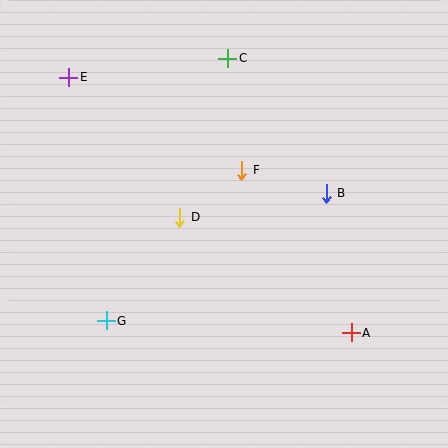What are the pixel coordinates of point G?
Point G is at (106, 321).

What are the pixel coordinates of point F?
Point F is at (242, 170).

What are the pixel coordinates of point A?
Point A is at (351, 333).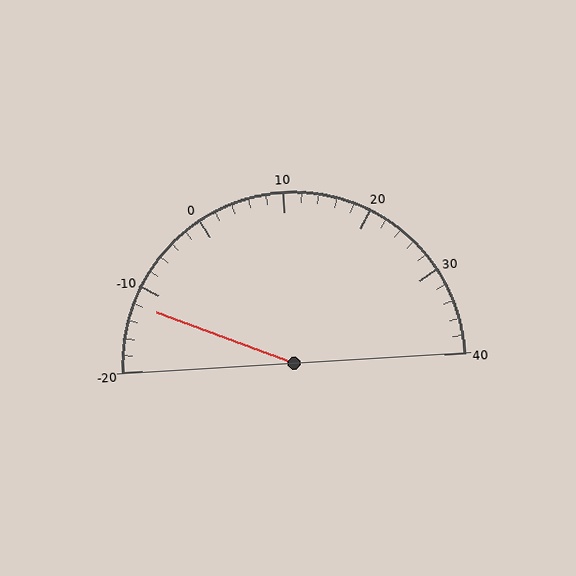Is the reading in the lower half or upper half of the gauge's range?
The reading is in the lower half of the range (-20 to 40).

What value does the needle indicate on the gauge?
The needle indicates approximately -12.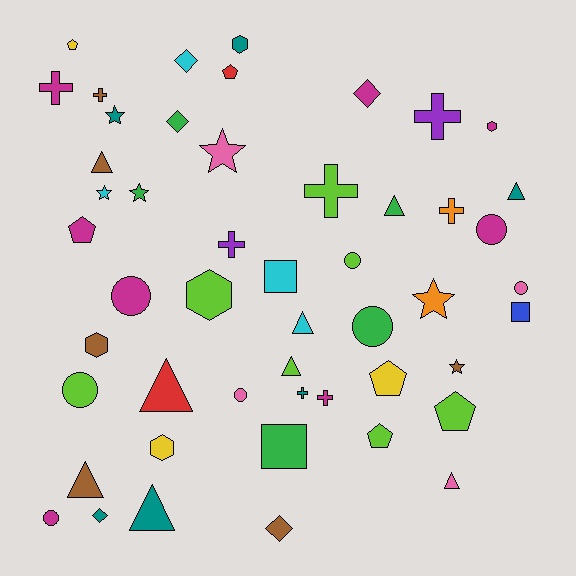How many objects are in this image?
There are 50 objects.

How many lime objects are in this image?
There are 7 lime objects.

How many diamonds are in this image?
There are 5 diamonds.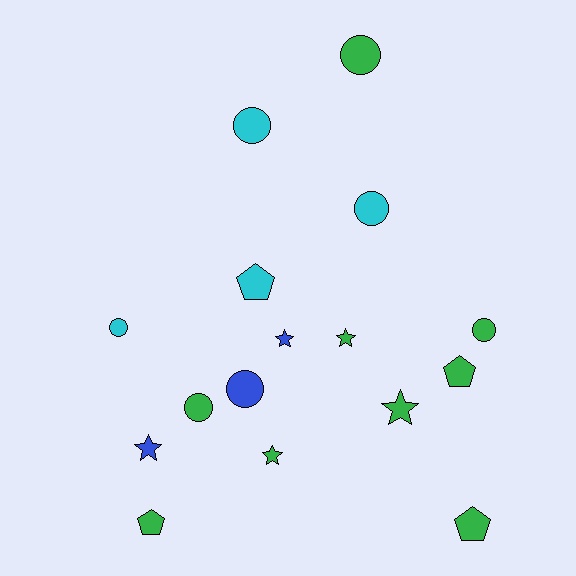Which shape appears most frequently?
Circle, with 7 objects.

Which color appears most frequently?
Green, with 9 objects.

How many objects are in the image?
There are 16 objects.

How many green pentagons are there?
There are 3 green pentagons.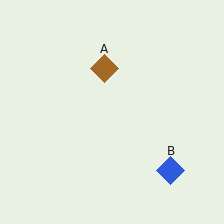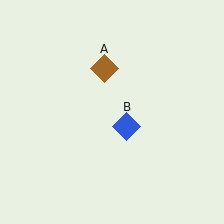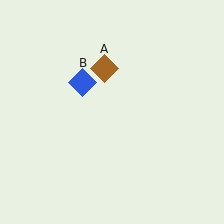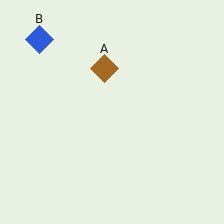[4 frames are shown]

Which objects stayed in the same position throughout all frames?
Brown diamond (object A) remained stationary.